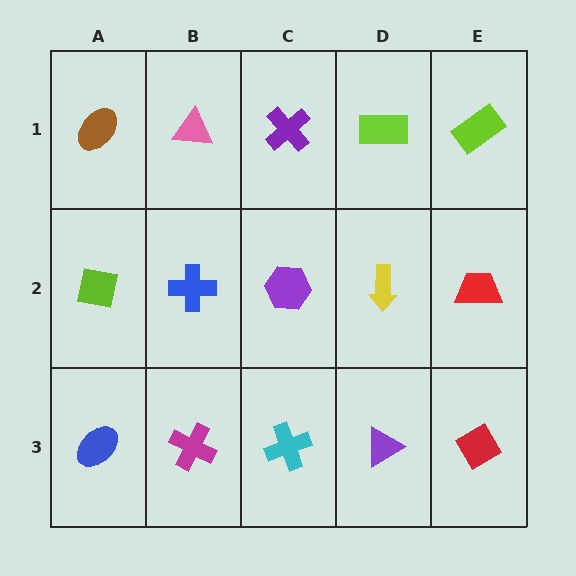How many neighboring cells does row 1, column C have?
3.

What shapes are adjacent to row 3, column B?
A blue cross (row 2, column B), a blue ellipse (row 3, column A), a cyan cross (row 3, column C).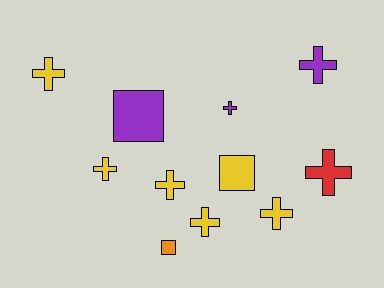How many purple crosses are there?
There are 2 purple crosses.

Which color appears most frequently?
Yellow, with 6 objects.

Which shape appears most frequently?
Cross, with 8 objects.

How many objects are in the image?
There are 11 objects.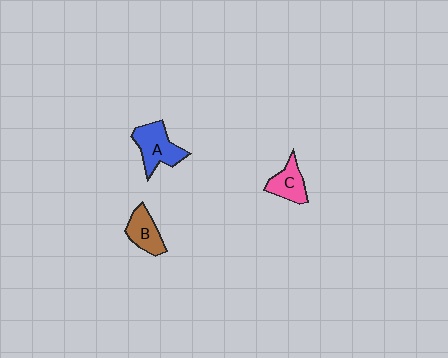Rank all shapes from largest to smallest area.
From largest to smallest: A (blue), B (brown), C (pink).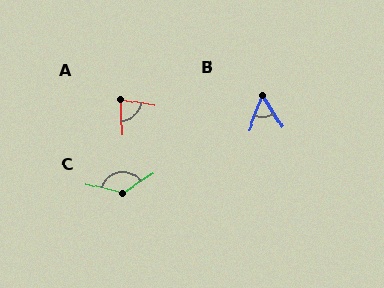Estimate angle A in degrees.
Approximately 78 degrees.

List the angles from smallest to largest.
B (52°), A (78°), C (134°).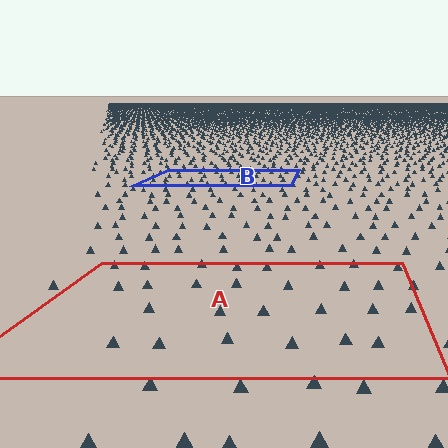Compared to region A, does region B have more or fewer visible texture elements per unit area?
Region B has more texture elements per unit area — they are packed more densely because it is farther away.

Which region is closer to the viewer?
Region A is closer. The texture elements there are larger and more spread out.